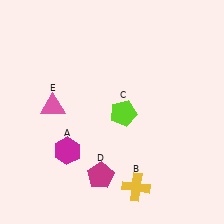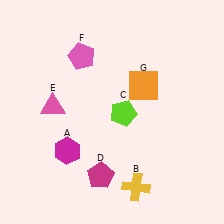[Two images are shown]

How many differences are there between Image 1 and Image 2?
There are 2 differences between the two images.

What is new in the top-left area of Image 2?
A pink pentagon (F) was added in the top-left area of Image 2.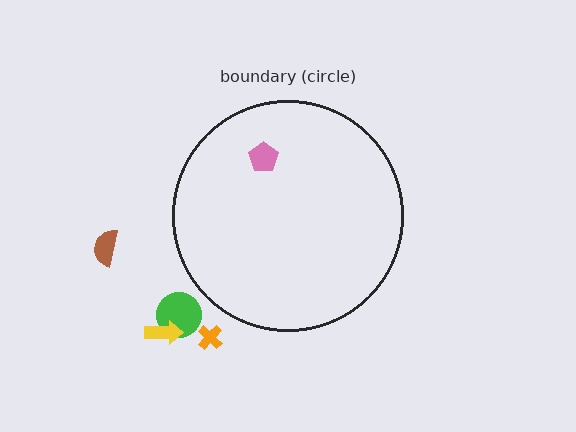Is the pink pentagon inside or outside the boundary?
Inside.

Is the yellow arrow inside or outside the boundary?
Outside.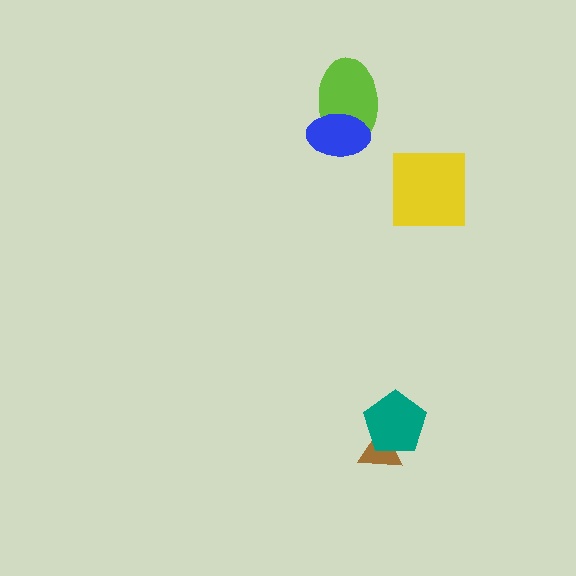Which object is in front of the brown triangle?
The teal pentagon is in front of the brown triangle.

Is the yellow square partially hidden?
No, no other shape covers it.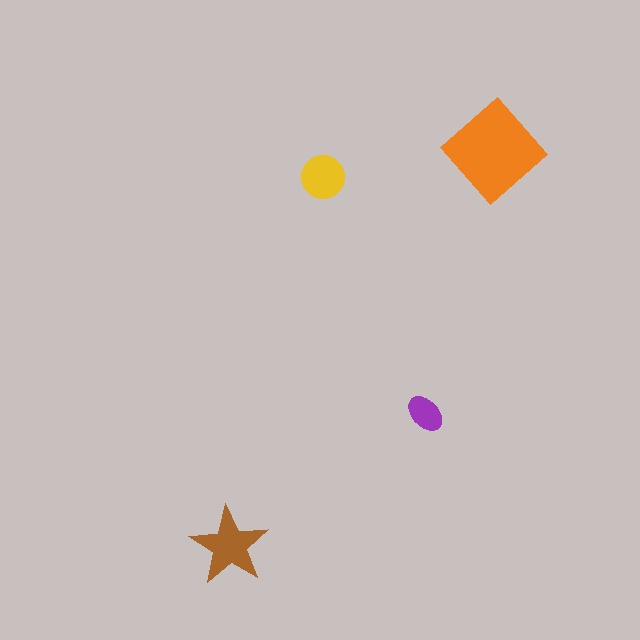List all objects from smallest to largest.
The purple ellipse, the yellow circle, the brown star, the orange diamond.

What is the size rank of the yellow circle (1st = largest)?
3rd.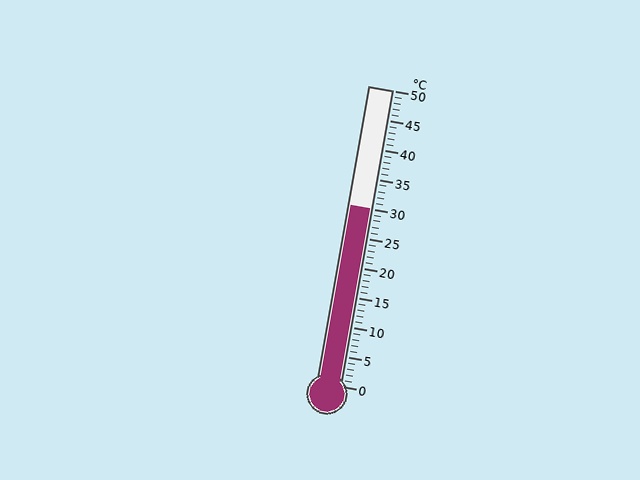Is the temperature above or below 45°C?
The temperature is below 45°C.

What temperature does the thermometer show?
The thermometer shows approximately 30°C.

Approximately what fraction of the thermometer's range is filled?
The thermometer is filled to approximately 60% of its range.